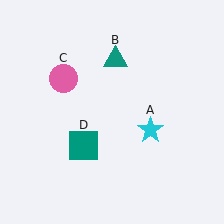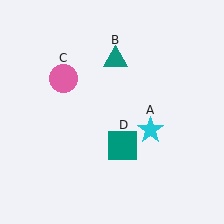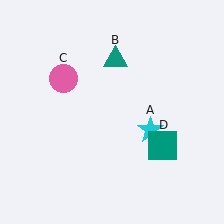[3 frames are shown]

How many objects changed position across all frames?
1 object changed position: teal square (object D).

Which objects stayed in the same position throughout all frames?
Cyan star (object A) and teal triangle (object B) and pink circle (object C) remained stationary.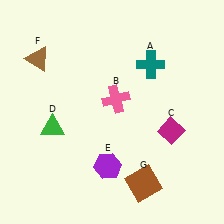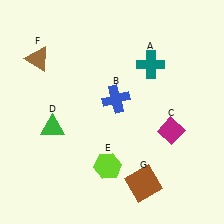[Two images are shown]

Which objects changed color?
B changed from pink to blue. E changed from purple to lime.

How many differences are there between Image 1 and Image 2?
There are 2 differences between the two images.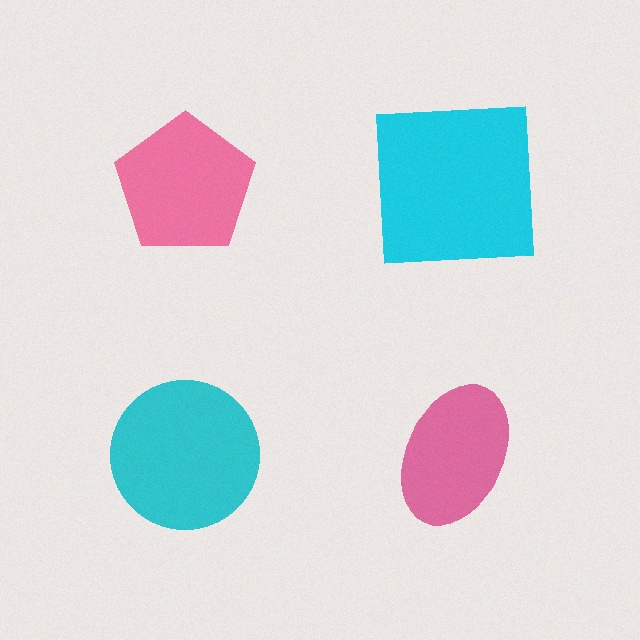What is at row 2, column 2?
A pink ellipse.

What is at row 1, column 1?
A pink pentagon.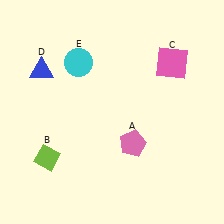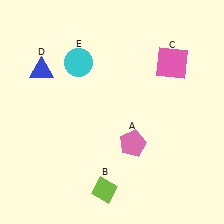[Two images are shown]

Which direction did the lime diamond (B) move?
The lime diamond (B) moved right.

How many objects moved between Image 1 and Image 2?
1 object moved between the two images.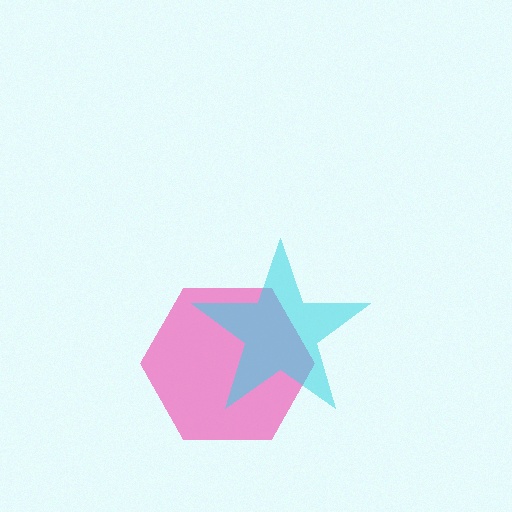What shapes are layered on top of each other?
The layered shapes are: a pink hexagon, a cyan star.